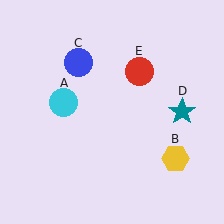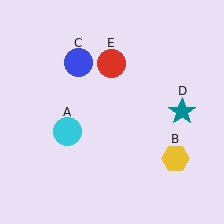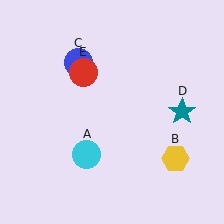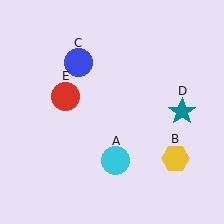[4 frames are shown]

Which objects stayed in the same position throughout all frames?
Yellow hexagon (object B) and blue circle (object C) and teal star (object D) remained stationary.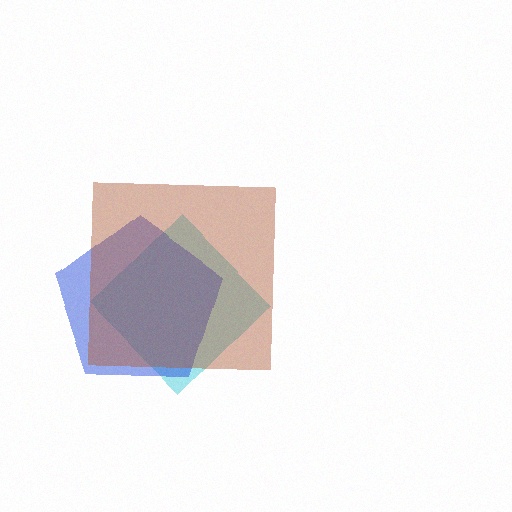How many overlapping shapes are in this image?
There are 3 overlapping shapes in the image.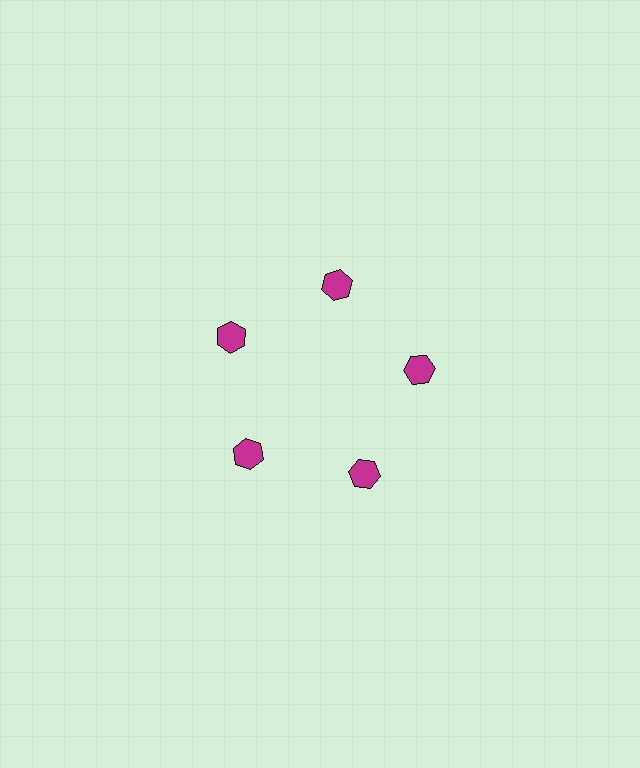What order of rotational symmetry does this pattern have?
This pattern has 5-fold rotational symmetry.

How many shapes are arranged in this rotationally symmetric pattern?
There are 5 shapes, arranged in 5 groups of 1.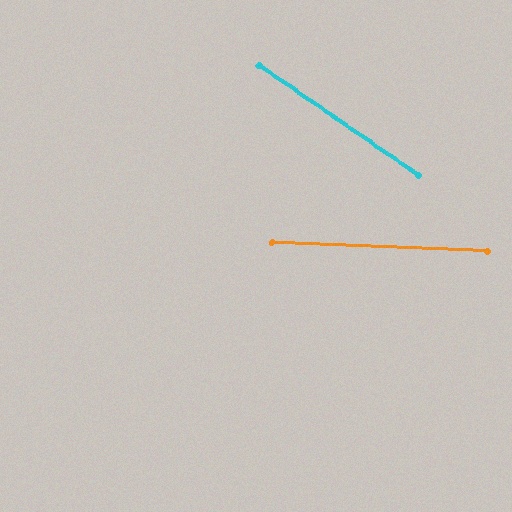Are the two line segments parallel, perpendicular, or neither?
Neither parallel nor perpendicular — they differ by about 32°.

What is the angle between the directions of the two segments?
Approximately 32 degrees.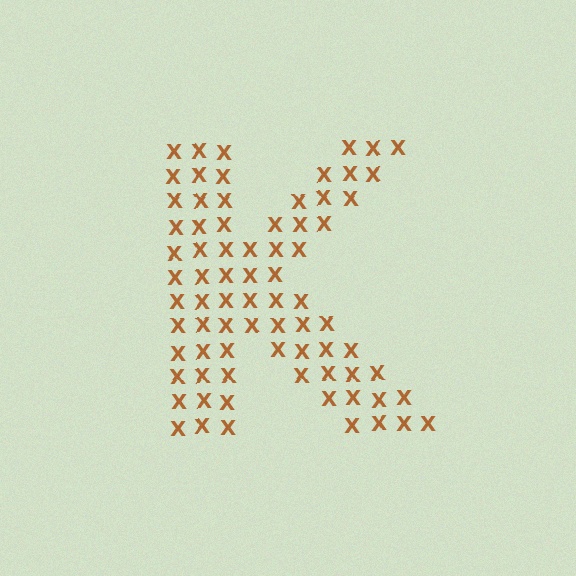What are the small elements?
The small elements are letter X's.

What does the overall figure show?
The overall figure shows the letter K.